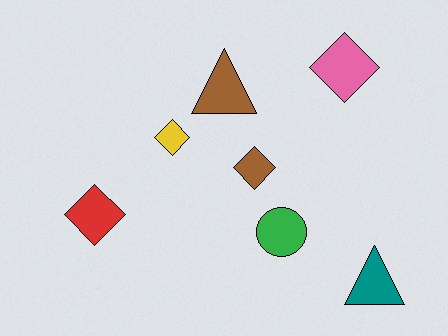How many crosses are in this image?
There are no crosses.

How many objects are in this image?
There are 7 objects.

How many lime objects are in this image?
There are no lime objects.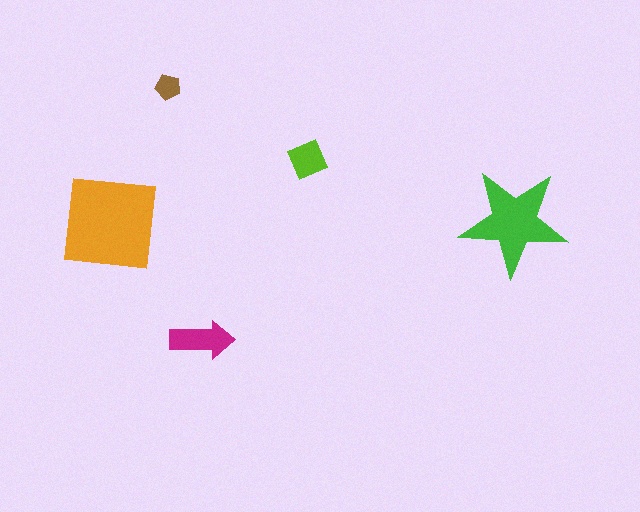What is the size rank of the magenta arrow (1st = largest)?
3rd.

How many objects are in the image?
There are 5 objects in the image.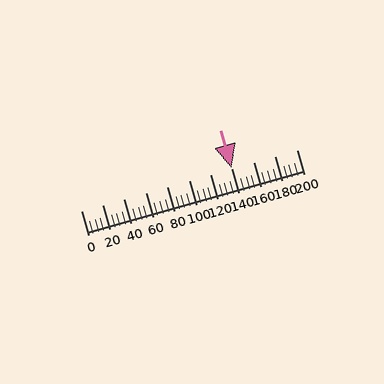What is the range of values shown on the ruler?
The ruler shows values from 0 to 200.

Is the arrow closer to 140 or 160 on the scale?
The arrow is closer to 140.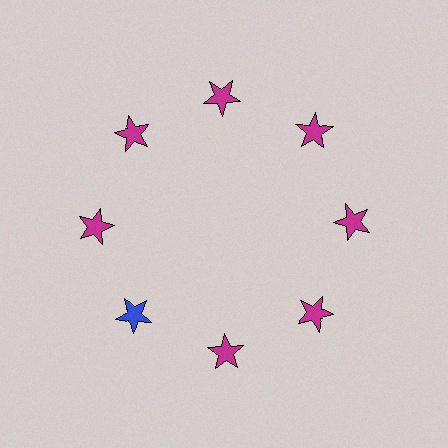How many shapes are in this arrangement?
There are 8 shapes arranged in a ring pattern.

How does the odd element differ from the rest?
It has a different color: blue instead of magenta.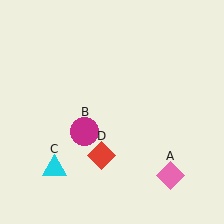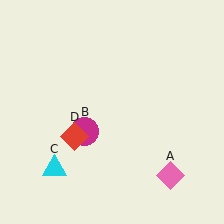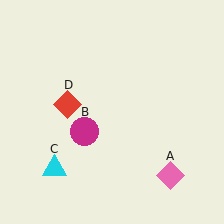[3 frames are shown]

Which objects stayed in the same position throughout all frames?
Pink diamond (object A) and magenta circle (object B) and cyan triangle (object C) remained stationary.